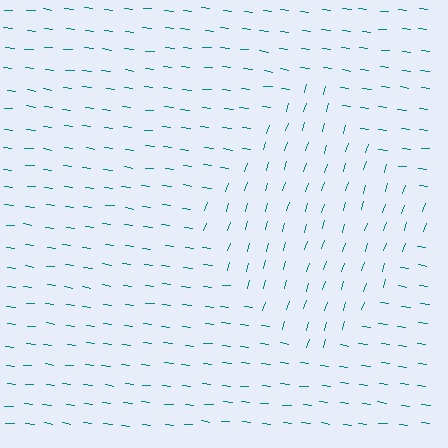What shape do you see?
I see a diamond.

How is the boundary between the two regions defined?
The boundary is defined purely by a change in line orientation (approximately 79 degrees difference). All lines are the same color and thickness.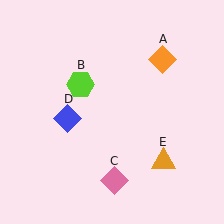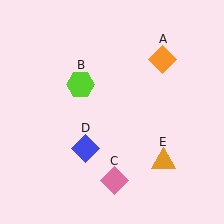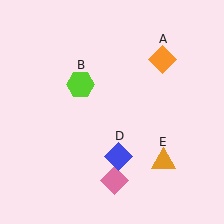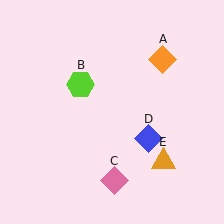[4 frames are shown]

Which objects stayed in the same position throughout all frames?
Orange diamond (object A) and lime hexagon (object B) and pink diamond (object C) and orange triangle (object E) remained stationary.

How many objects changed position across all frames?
1 object changed position: blue diamond (object D).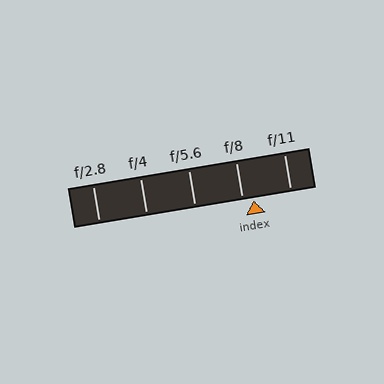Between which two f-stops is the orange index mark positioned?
The index mark is between f/8 and f/11.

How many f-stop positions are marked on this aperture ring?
There are 5 f-stop positions marked.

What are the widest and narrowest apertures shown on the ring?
The widest aperture shown is f/2.8 and the narrowest is f/11.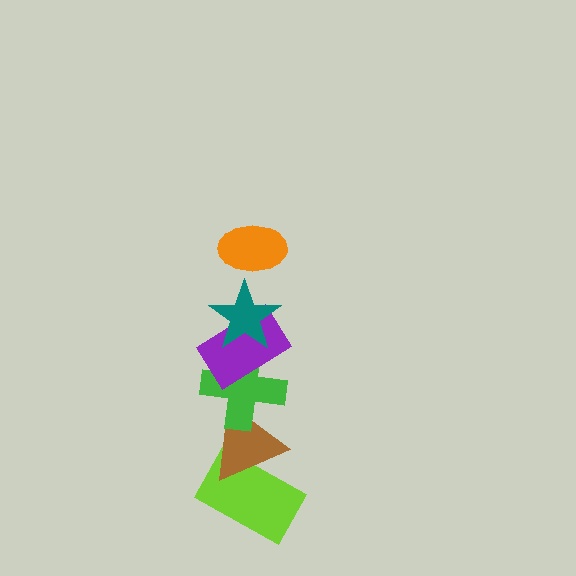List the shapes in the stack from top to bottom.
From top to bottom: the orange ellipse, the teal star, the purple rectangle, the green cross, the brown triangle, the lime rectangle.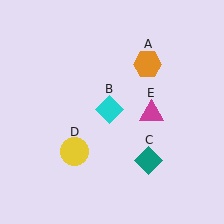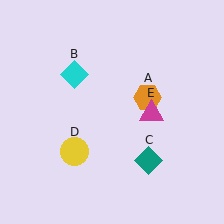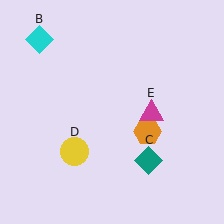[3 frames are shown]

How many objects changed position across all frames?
2 objects changed position: orange hexagon (object A), cyan diamond (object B).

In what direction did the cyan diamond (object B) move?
The cyan diamond (object B) moved up and to the left.